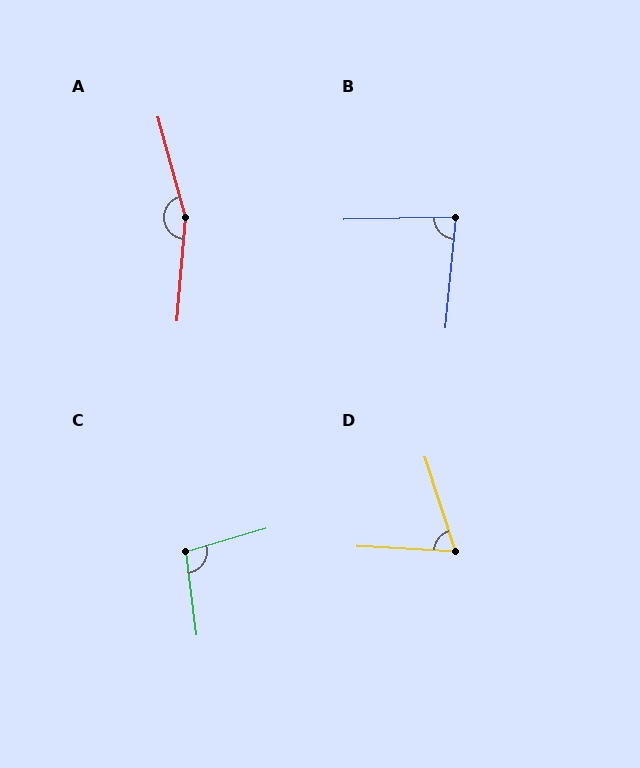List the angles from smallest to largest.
D (69°), B (83°), C (99°), A (160°).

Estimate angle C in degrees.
Approximately 99 degrees.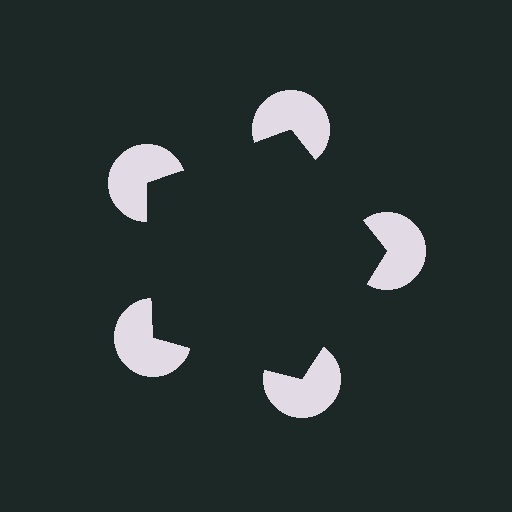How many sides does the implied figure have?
5 sides.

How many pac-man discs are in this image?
There are 5 — one at each vertex of the illusory pentagon.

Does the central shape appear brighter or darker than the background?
It typically appears slightly darker than the background, even though no actual brightness change is drawn.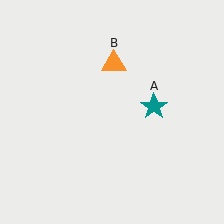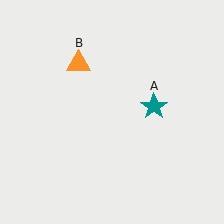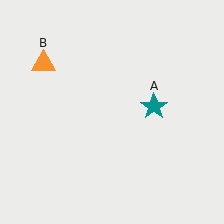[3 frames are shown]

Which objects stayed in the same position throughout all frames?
Teal star (object A) remained stationary.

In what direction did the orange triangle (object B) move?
The orange triangle (object B) moved left.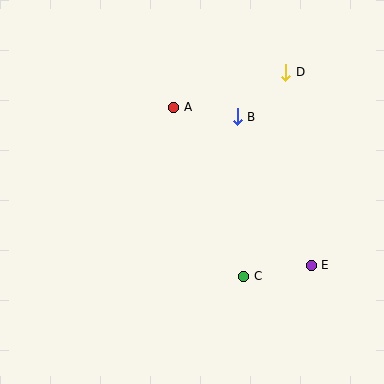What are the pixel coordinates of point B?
Point B is at (237, 117).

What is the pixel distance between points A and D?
The distance between A and D is 117 pixels.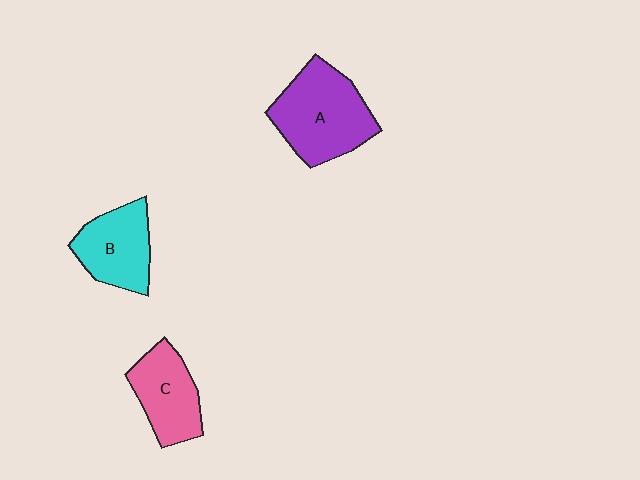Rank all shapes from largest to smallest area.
From largest to smallest: A (purple), B (cyan), C (pink).